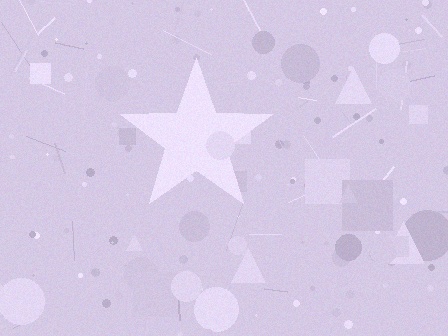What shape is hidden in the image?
A star is hidden in the image.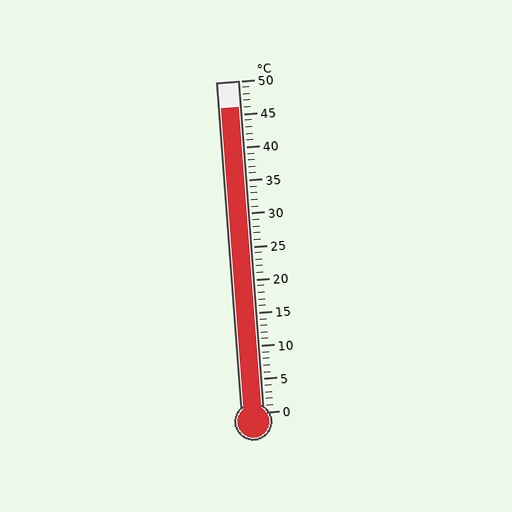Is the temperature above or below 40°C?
The temperature is above 40°C.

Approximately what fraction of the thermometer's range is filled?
The thermometer is filled to approximately 90% of its range.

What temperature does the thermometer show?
The thermometer shows approximately 46°C.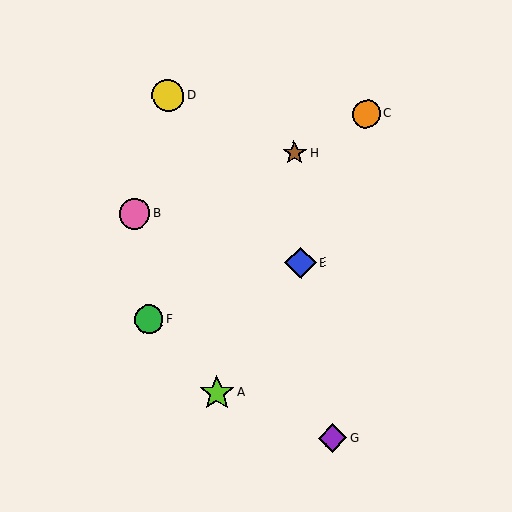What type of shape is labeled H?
Shape H is a brown star.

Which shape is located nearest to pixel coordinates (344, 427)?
The purple diamond (labeled G) at (333, 438) is nearest to that location.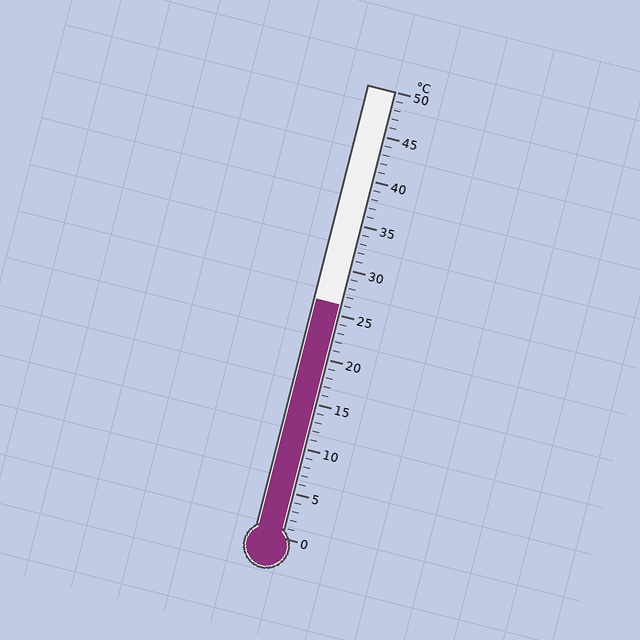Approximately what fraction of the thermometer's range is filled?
The thermometer is filled to approximately 50% of its range.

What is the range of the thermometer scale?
The thermometer scale ranges from 0°C to 50°C.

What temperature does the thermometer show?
The thermometer shows approximately 26°C.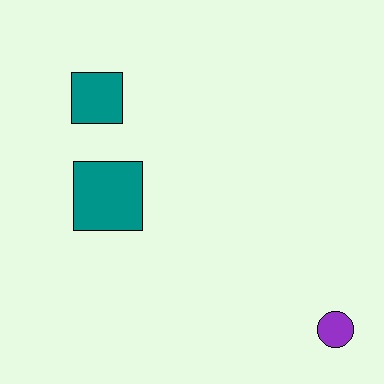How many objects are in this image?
There are 3 objects.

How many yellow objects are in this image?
There are no yellow objects.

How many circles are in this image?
There is 1 circle.